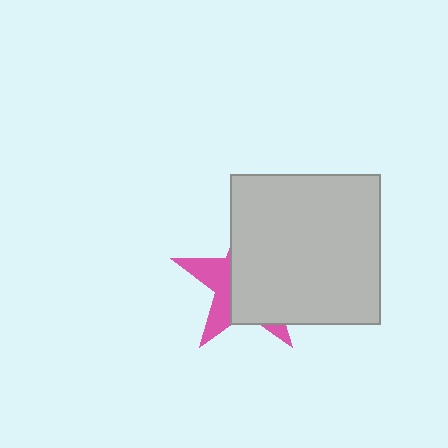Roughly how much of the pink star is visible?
A small part of it is visible (roughly 34%).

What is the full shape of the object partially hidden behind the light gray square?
The partially hidden object is a pink star.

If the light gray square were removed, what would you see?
You would see the complete pink star.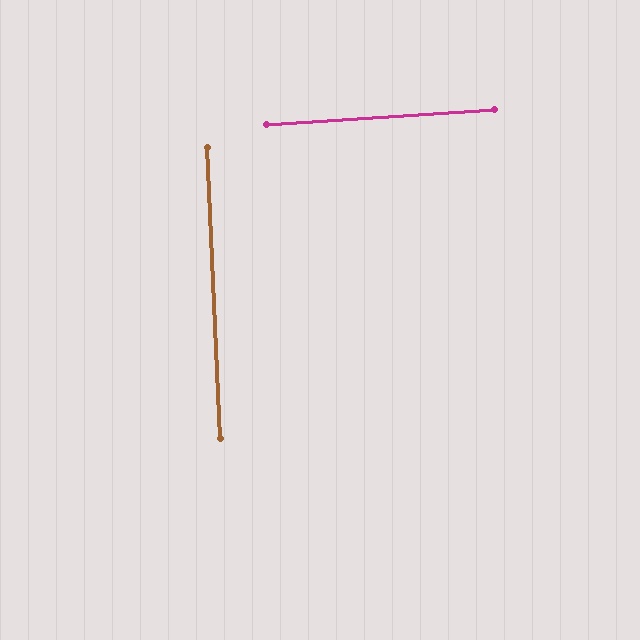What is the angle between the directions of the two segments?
Approximately 89 degrees.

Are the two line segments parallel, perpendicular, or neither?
Perpendicular — they meet at approximately 89°.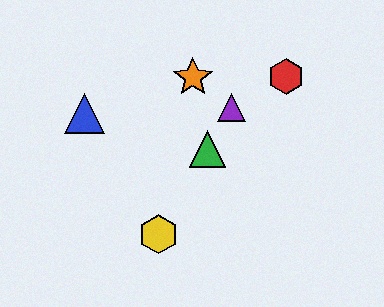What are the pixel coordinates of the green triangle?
The green triangle is at (207, 149).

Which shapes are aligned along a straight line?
The green triangle, the yellow hexagon, the purple triangle are aligned along a straight line.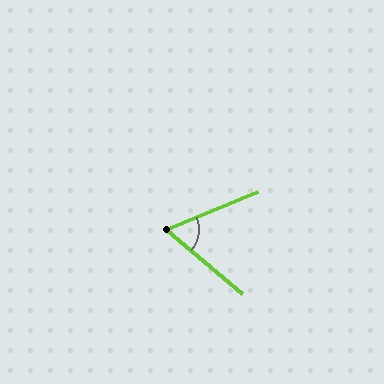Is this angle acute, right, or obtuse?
It is acute.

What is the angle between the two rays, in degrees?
Approximately 63 degrees.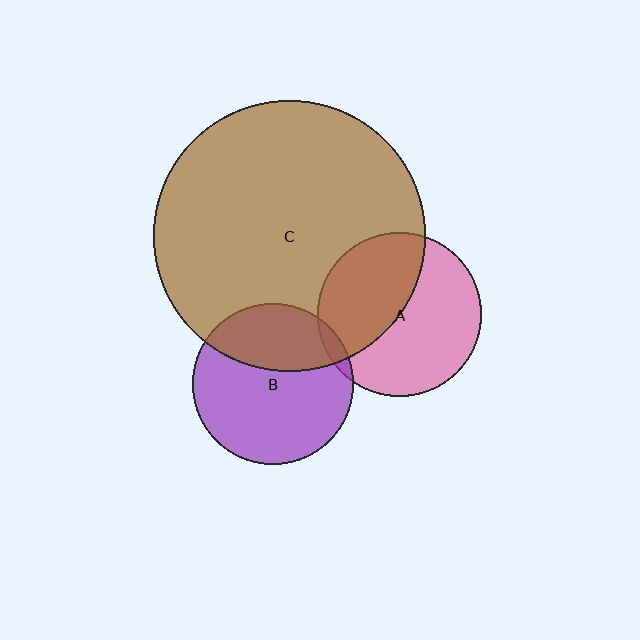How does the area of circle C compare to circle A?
Approximately 2.7 times.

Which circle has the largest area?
Circle C (brown).